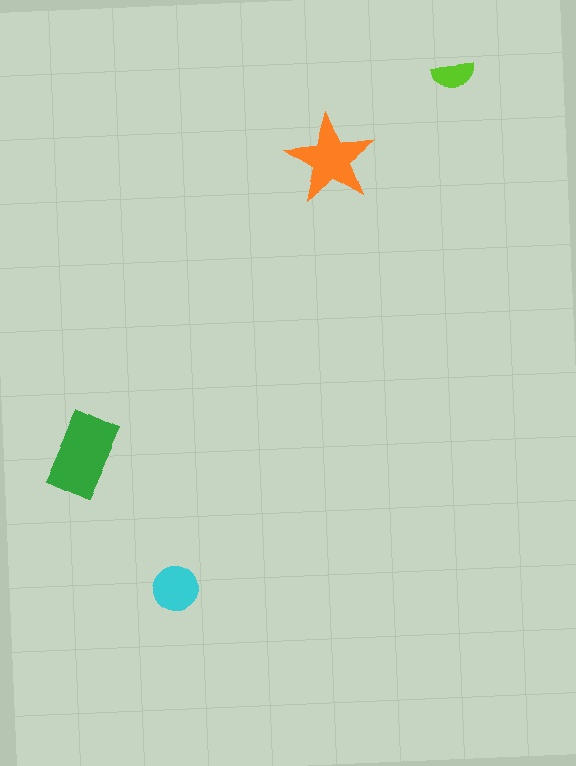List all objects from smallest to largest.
The lime semicircle, the cyan circle, the orange star, the green rectangle.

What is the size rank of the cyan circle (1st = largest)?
3rd.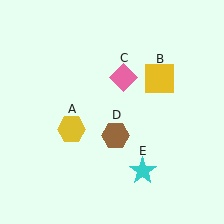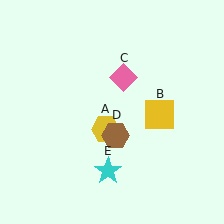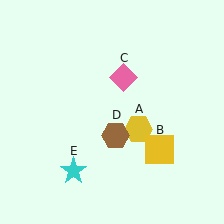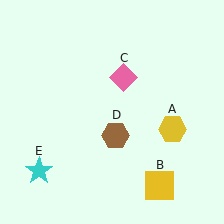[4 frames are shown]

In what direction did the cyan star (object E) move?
The cyan star (object E) moved left.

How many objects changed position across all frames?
3 objects changed position: yellow hexagon (object A), yellow square (object B), cyan star (object E).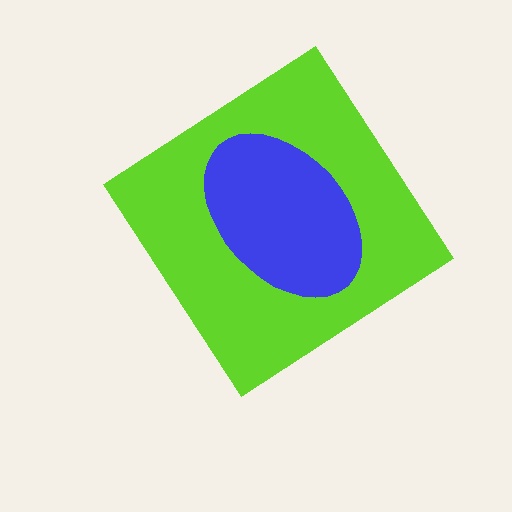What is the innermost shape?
The blue ellipse.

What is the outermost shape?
The lime diamond.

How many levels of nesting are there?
2.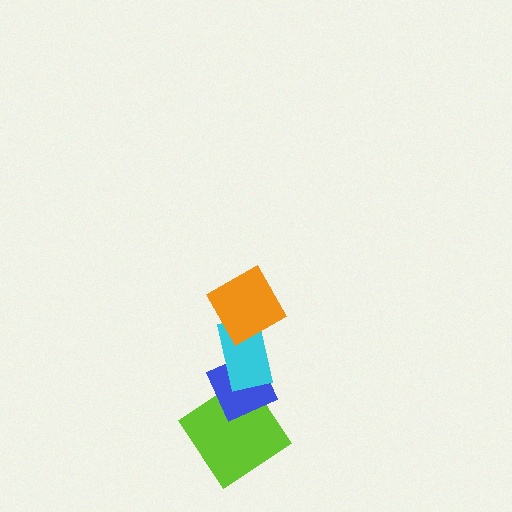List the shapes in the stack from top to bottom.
From top to bottom: the orange square, the cyan rectangle, the blue diamond, the lime diamond.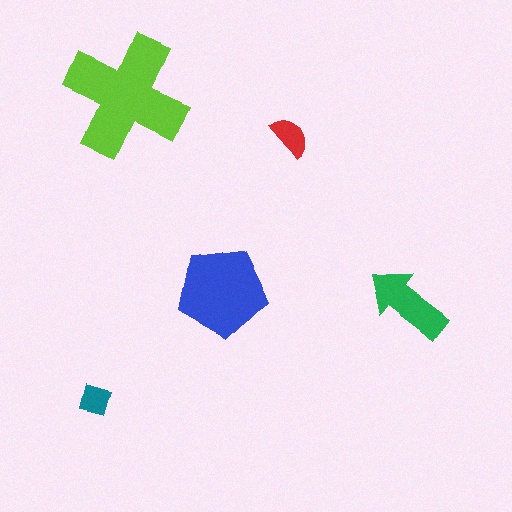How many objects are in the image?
There are 5 objects in the image.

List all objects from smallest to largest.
The teal square, the red semicircle, the green arrow, the blue pentagon, the lime cross.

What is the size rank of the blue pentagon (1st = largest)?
2nd.